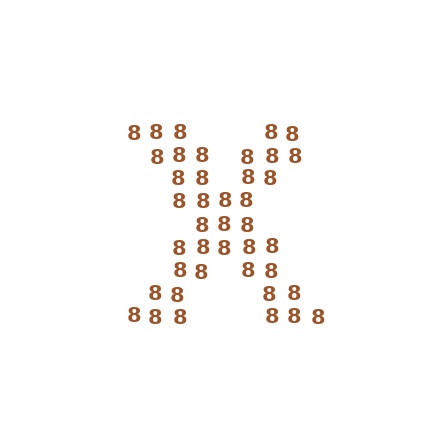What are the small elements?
The small elements are digit 8's.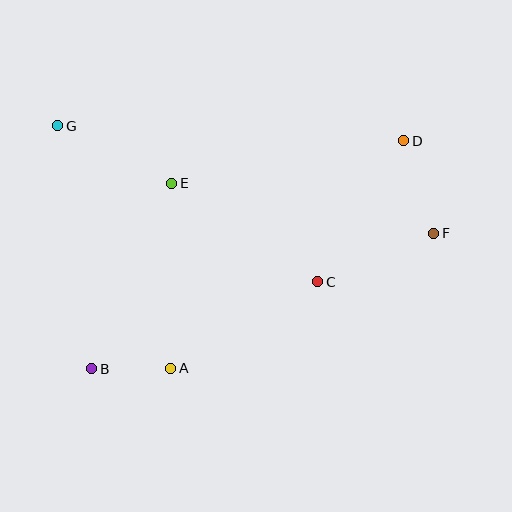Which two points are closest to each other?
Points A and B are closest to each other.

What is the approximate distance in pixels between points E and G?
The distance between E and G is approximately 127 pixels.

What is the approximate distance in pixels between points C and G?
The distance between C and G is approximately 303 pixels.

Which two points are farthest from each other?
Points F and G are farthest from each other.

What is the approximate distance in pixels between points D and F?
The distance between D and F is approximately 97 pixels.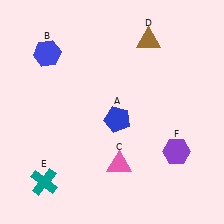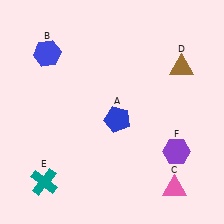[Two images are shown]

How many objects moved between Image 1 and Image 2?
2 objects moved between the two images.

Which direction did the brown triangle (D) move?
The brown triangle (D) moved right.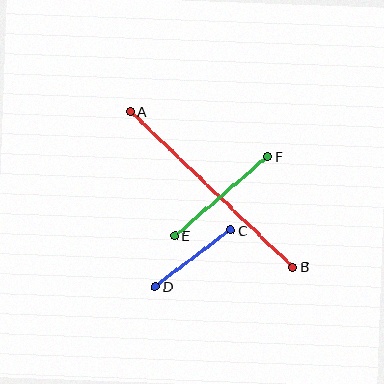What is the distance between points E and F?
The distance is approximately 122 pixels.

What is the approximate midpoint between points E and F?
The midpoint is at approximately (221, 196) pixels.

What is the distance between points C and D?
The distance is approximately 94 pixels.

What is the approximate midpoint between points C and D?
The midpoint is at approximately (193, 258) pixels.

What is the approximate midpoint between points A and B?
The midpoint is at approximately (212, 189) pixels.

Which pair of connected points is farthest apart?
Points A and B are farthest apart.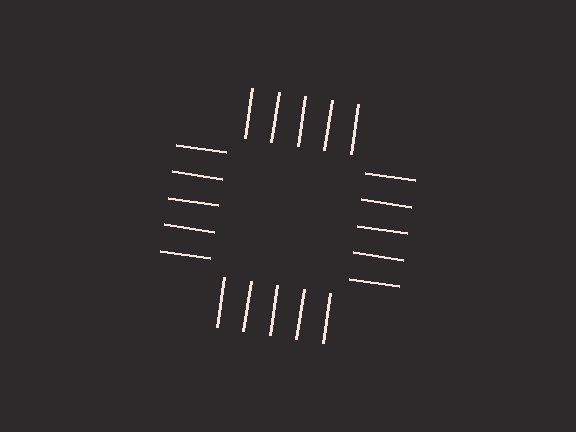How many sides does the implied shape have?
4 sides — the line-ends trace a square.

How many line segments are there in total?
20 — 5 along each of the 4 edges.